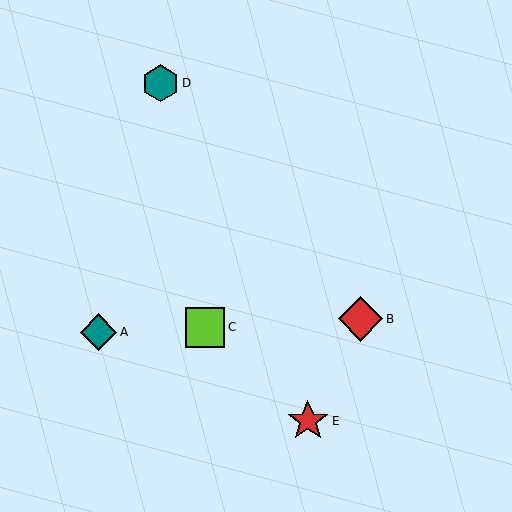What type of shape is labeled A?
Shape A is a teal diamond.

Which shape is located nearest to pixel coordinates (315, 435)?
The red star (labeled E) at (308, 421) is nearest to that location.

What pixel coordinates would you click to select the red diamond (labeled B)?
Click at (361, 319) to select the red diamond B.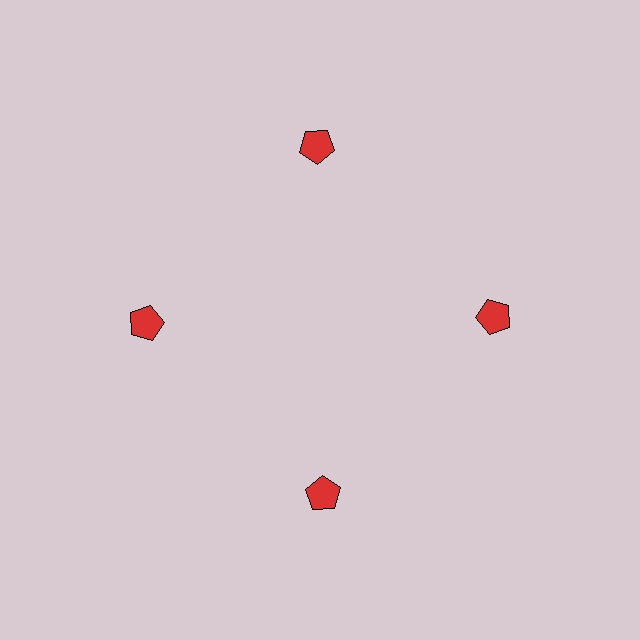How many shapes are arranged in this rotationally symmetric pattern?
There are 4 shapes, arranged in 4 groups of 1.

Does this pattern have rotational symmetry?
Yes, this pattern has 4-fold rotational symmetry. It looks the same after rotating 90 degrees around the center.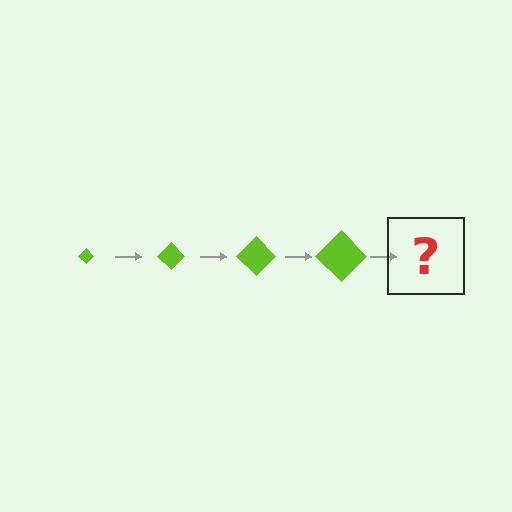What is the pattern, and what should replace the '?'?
The pattern is that the diamond gets progressively larger each step. The '?' should be a lime diamond, larger than the previous one.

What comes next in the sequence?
The next element should be a lime diamond, larger than the previous one.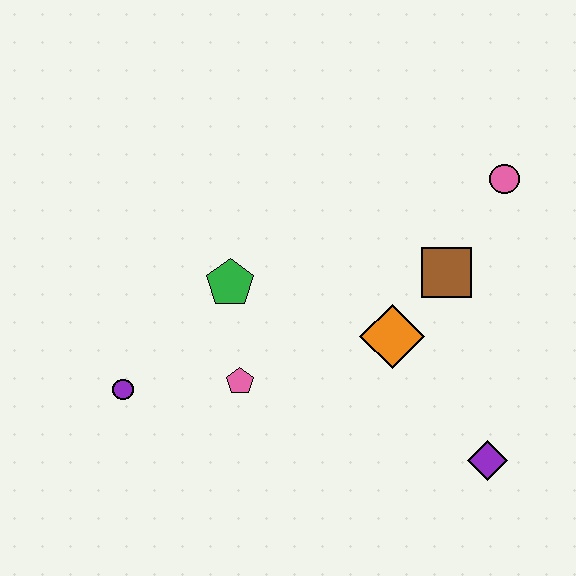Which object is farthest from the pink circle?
The purple circle is farthest from the pink circle.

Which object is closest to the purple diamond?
The orange diamond is closest to the purple diamond.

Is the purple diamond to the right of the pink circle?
No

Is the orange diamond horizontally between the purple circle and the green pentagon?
No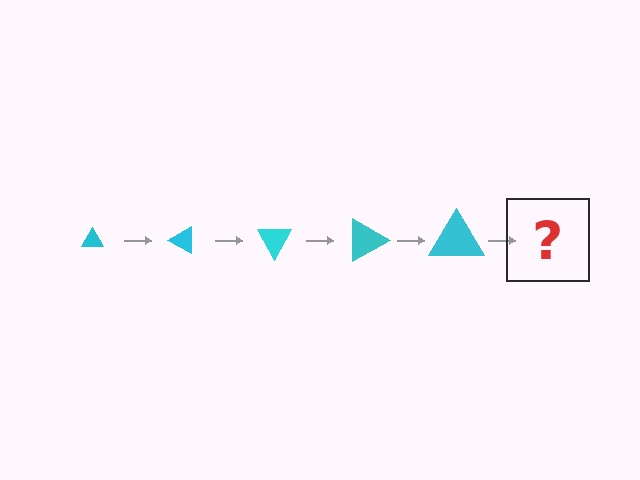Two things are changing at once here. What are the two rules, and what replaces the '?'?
The two rules are that the triangle grows larger each step and it rotates 30 degrees each step. The '?' should be a triangle, larger than the previous one and rotated 150 degrees from the start.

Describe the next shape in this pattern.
It should be a triangle, larger than the previous one and rotated 150 degrees from the start.